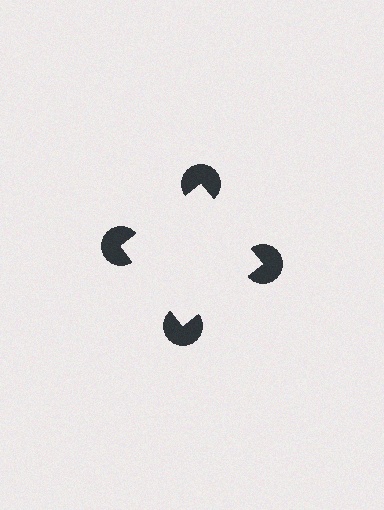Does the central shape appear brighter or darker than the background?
It typically appears slightly brighter than the background, even though no actual brightness change is drawn.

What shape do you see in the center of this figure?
An illusory square — its edges are inferred from the aligned wedge cuts in the pac-man discs, not physically drawn.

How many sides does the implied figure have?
4 sides.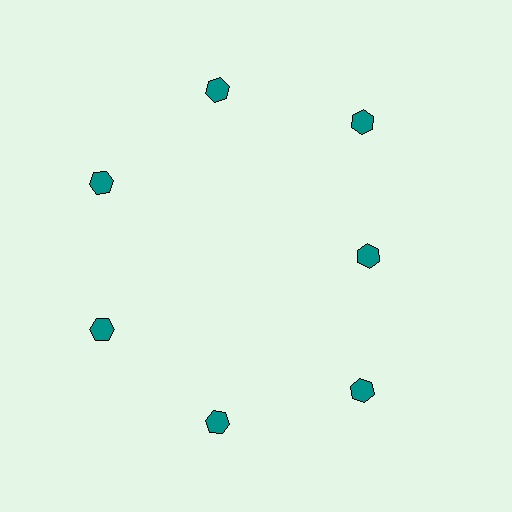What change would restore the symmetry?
The symmetry would be restored by moving it outward, back onto the ring so that all 7 hexagons sit at equal angles and equal distance from the center.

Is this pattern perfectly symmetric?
No. The 7 teal hexagons are arranged in a ring, but one element near the 3 o'clock position is pulled inward toward the center, breaking the 7-fold rotational symmetry.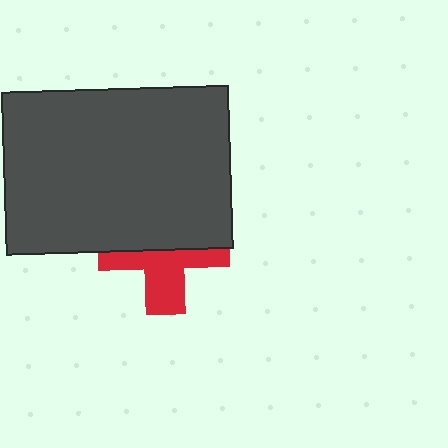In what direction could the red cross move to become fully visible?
The red cross could move down. That would shift it out from behind the dark gray rectangle entirely.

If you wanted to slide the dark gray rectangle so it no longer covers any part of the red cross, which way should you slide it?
Slide it up — that is the most direct way to separate the two shapes.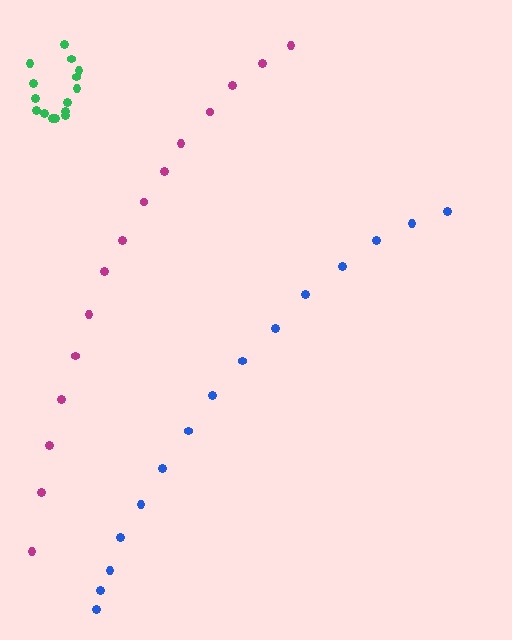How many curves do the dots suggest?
There are 3 distinct paths.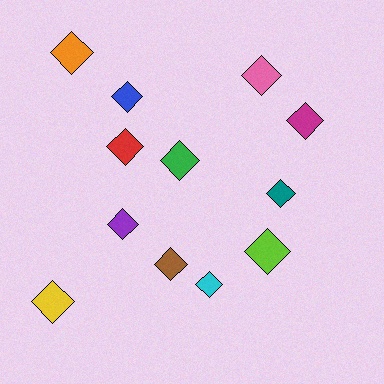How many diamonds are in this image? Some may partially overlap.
There are 12 diamonds.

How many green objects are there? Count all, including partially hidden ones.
There is 1 green object.